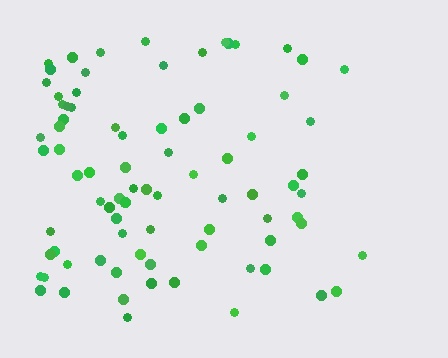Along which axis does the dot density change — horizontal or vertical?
Horizontal.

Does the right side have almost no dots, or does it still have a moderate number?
Still a moderate number, just noticeably fewer than the left.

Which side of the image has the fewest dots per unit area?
The right.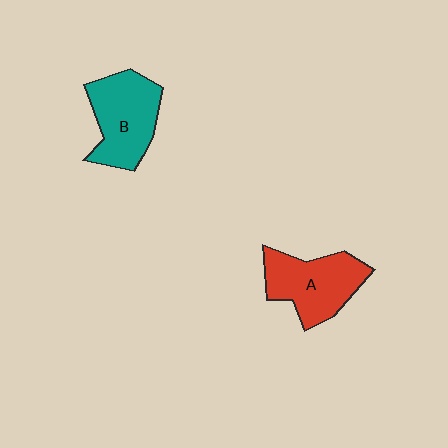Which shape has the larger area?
Shape B (teal).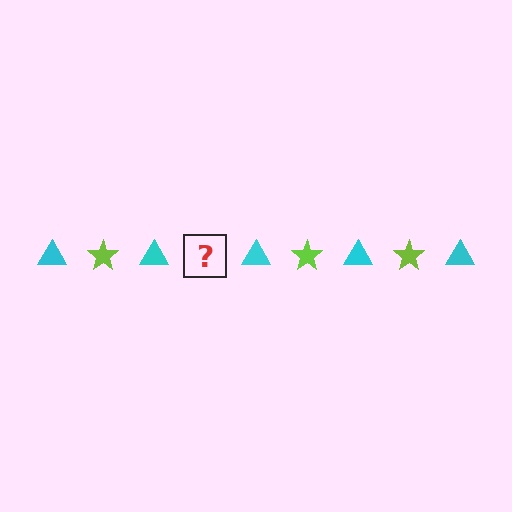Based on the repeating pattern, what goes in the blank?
The blank should be a lime star.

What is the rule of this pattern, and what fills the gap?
The rule is that the pattern alternates between cyan triangle and lime star. The gap should be filled with a lime star.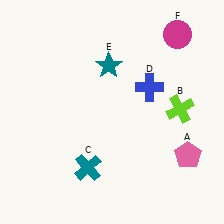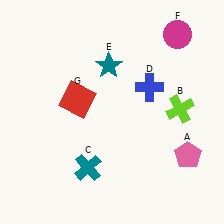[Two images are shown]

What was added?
A red square (G) was added in Image 2.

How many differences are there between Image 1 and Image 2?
There is 1 difference between the two images.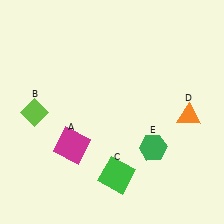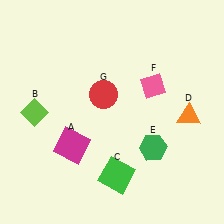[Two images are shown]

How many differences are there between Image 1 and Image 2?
There are 2 differences between the two images.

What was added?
A pink diamond (F), a red circle (G) were added in Image 2.